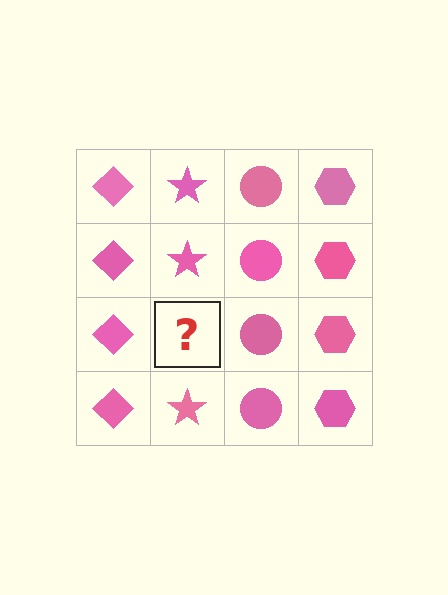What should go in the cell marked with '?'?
The missing cell should contain a pink star.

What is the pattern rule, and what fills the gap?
The rule is that each column has a consistent shape. The gap should be filled with a pink star.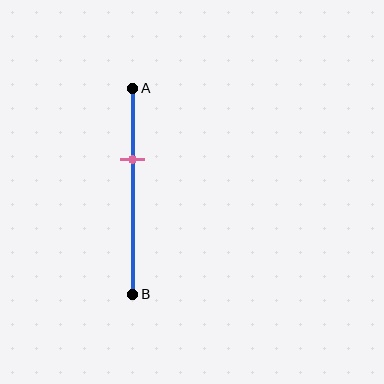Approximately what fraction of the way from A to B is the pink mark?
The pink mark is approximately 35% of the way from A to B.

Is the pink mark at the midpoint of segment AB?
No, the mark is at about 35% from A, not at the 50% midpoint.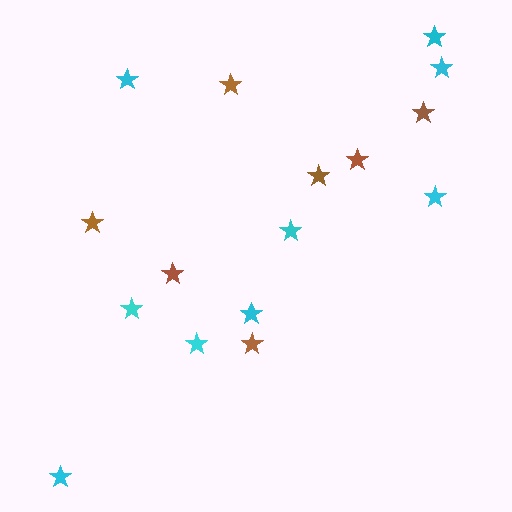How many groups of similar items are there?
There are 2 groups: one group of brown stars (7) and one group of cyan stars (9).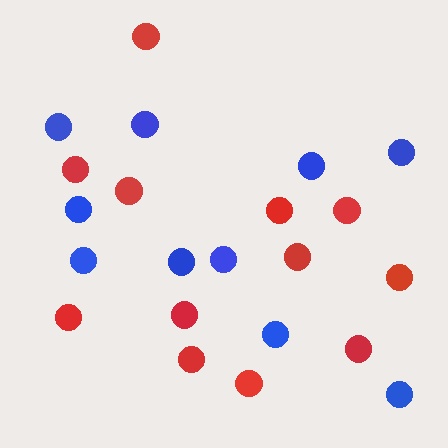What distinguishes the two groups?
There are 2 groups: one group of red circles (12) and one group of blue circles (10).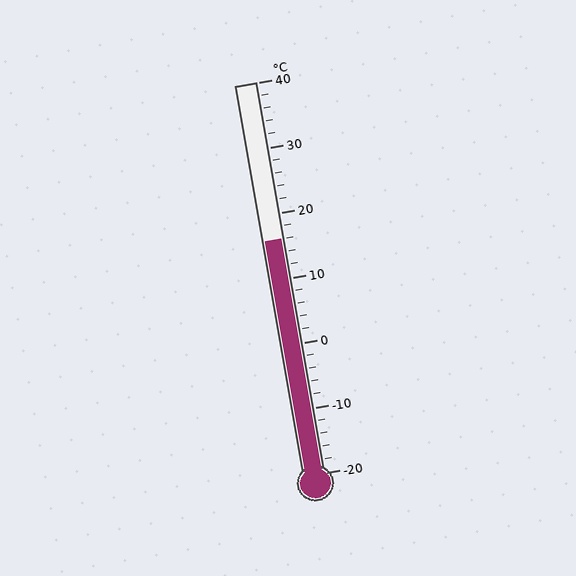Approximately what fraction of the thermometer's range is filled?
The thermometer is filled to approximately 60% of its range.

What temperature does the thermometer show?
The thermometer shows approximately 16°C.